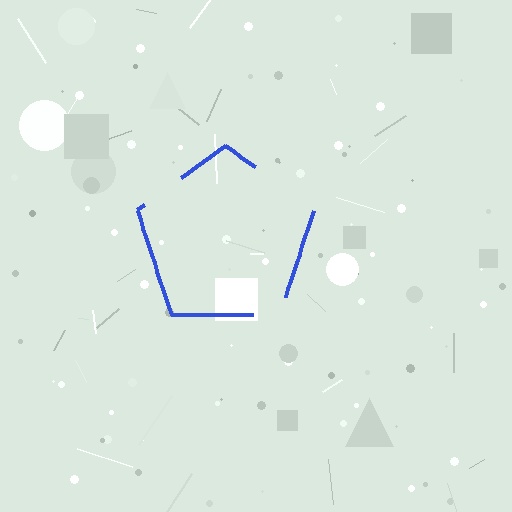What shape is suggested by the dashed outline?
The dashed outline suggests a pentagon.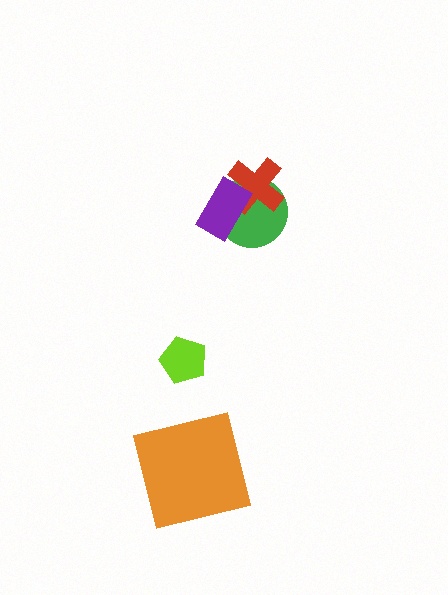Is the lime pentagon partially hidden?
No, no other shape covers it.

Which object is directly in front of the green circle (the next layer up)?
The red cross is directly in front of the green circle.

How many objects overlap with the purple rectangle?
2 objects overlap with the purple rectangle.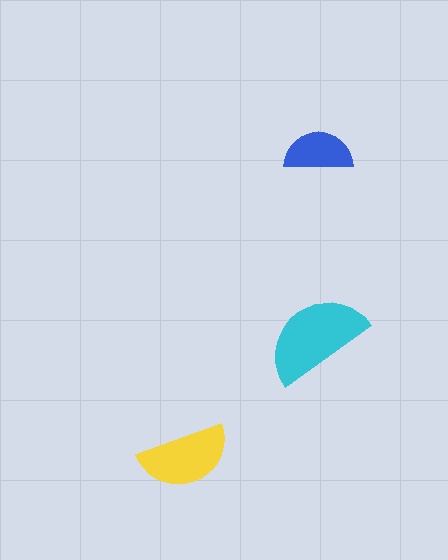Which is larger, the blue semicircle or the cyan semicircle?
The cyan one.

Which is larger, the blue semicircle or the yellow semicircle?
The yellow one.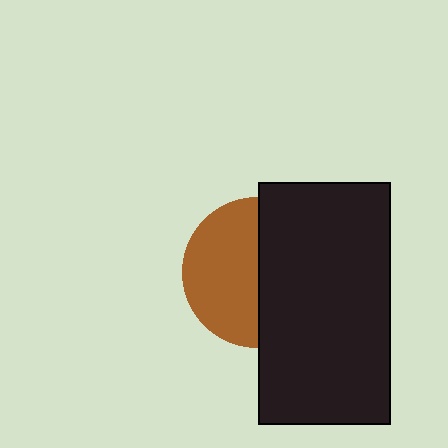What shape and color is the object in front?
The object in front is a black rectangle.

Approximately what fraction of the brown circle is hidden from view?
Roughly 50% of the brown circle is hidden behind the black rectangle.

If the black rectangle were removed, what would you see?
You would see the complete brown circle.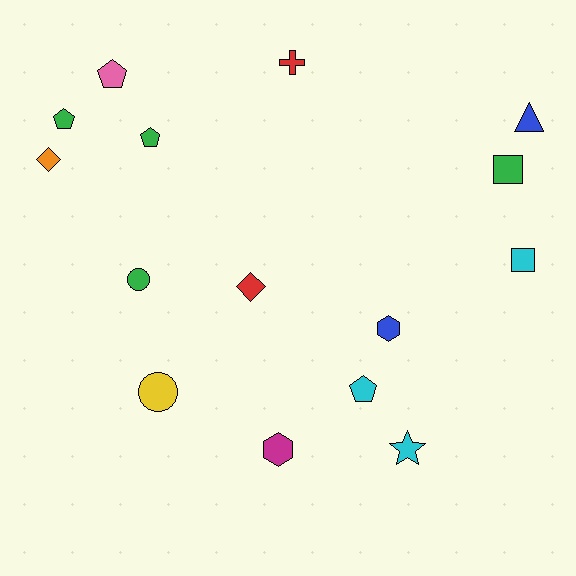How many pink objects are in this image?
There is 1 pink object.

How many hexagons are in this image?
There are 2 hexagons.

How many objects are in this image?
There are 15 objects.